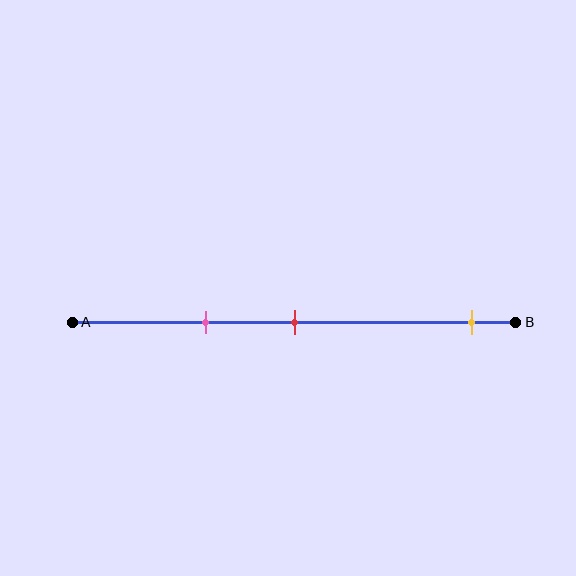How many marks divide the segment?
There are 3 marks dividing the segment.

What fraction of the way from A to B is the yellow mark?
The yellow mark is approximately 90% (0.9) of the way from A to B.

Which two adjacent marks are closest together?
The pink and red marks are the closest adjacent pair.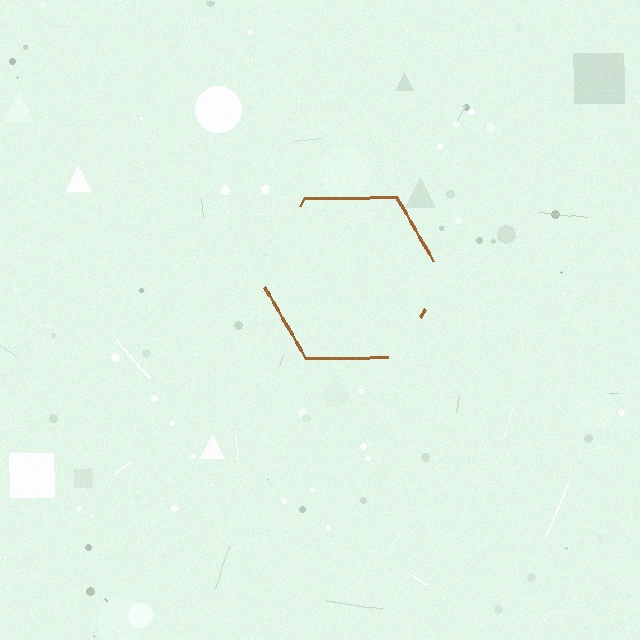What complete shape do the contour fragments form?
The contour fragments form a hexagon.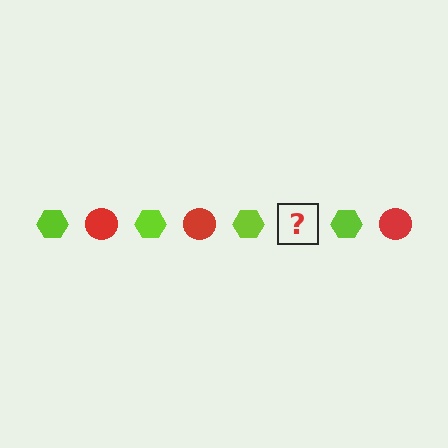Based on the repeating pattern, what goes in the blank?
The blank should be a red circle.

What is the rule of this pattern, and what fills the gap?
The rule is that the pattern alternates between lime hexagon and red circle. The gap should be filled with a red circle.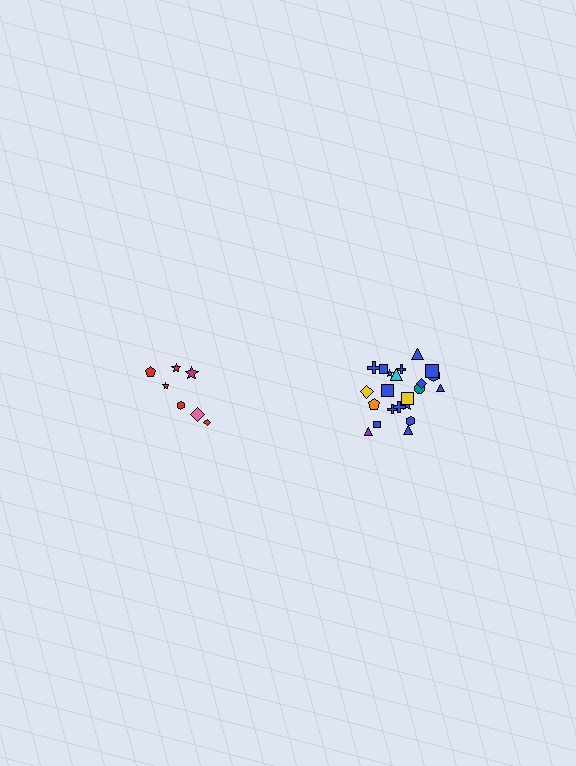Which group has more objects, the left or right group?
The right group.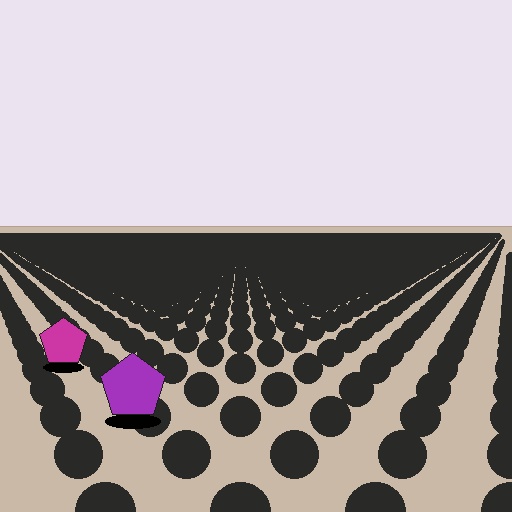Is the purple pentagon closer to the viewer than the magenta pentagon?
Yes. The purple pentagon is closer — you can tell from the texture gradient: the ground texture is coarser near it.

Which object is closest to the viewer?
The purple pentagon is closest. The texture marks near it are larger and more spread out.